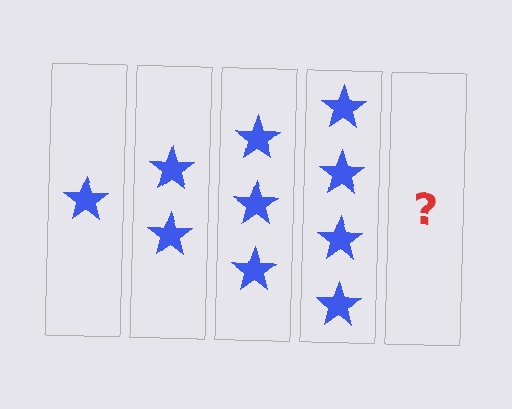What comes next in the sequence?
The next element should be 5 stars.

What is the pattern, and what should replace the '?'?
The pattern is that each step adds one more star. The '?' should be 5 stars.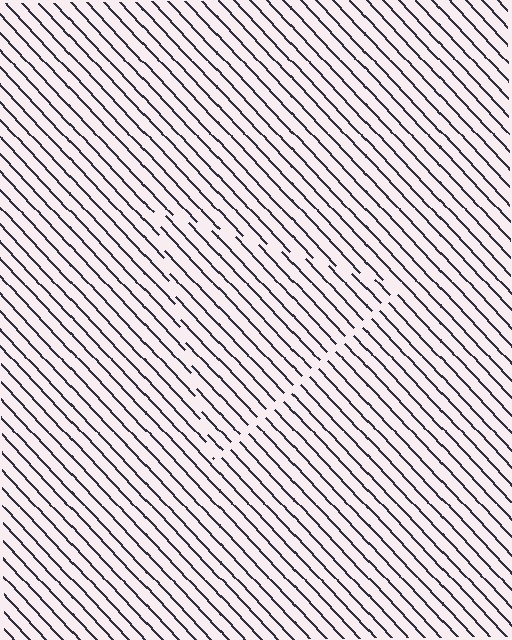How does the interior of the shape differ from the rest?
The interior of the shape contains the same grating, shifted by half a period — the contour is defined by the phase discontinuity where line-ends from the inner and outer gratings abut.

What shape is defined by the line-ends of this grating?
An illusory triangle. The interior of the shape contains the same grating, shifted by half a period — the contour is defined by the phase discontinuity where line-ends from the inner and outer gratings abut.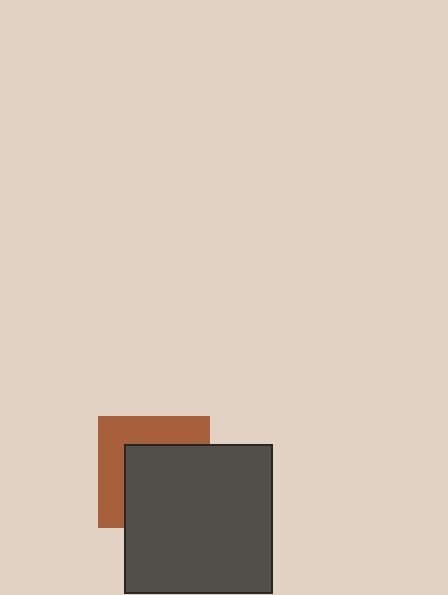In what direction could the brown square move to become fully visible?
The brown square could move toward the upper-left. That would shift it out from behind the dark gray rectangle entirely.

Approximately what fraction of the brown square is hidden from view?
Roughly 58% of the brown square is hidden behind the dark gray rectangle.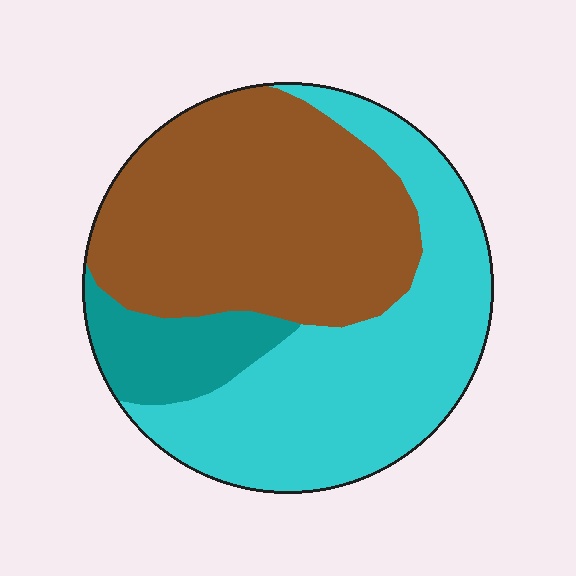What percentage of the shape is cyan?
Cyan takes up about two fifths (2/5) of the shape.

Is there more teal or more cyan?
Cyan.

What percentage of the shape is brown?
Brown covers around 45% of the shape.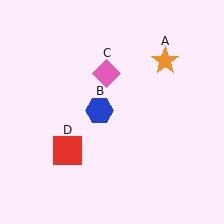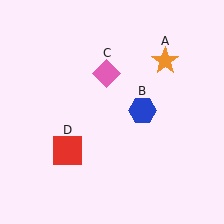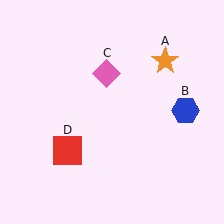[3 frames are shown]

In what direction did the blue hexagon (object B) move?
The blue hexagon (object B) moved right.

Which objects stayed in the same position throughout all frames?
Orange star (object A) and pink diamond (object C) and red square (object D) remained stationary.